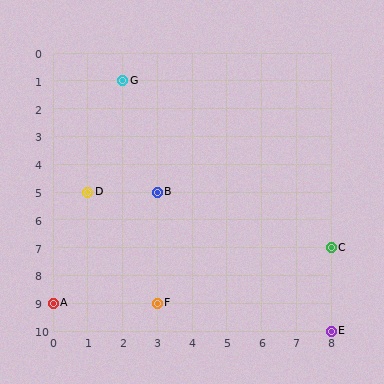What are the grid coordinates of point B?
Point B is at grid coordinates (3, 5).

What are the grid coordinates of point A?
Point A is at grid coordinates (0, 9).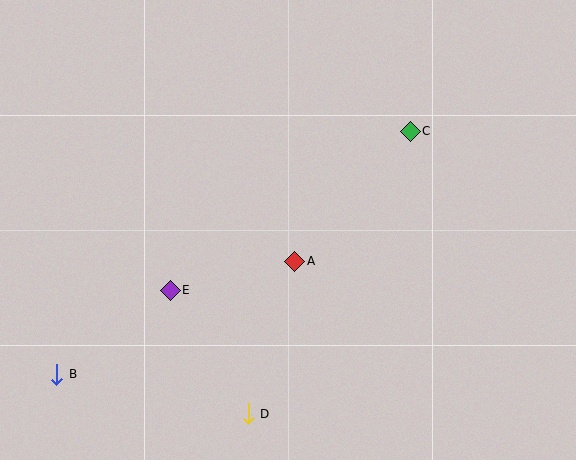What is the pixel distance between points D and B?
The distance between D and B is 196 pixels.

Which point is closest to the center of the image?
Point A at (295, 261) is closest to the center.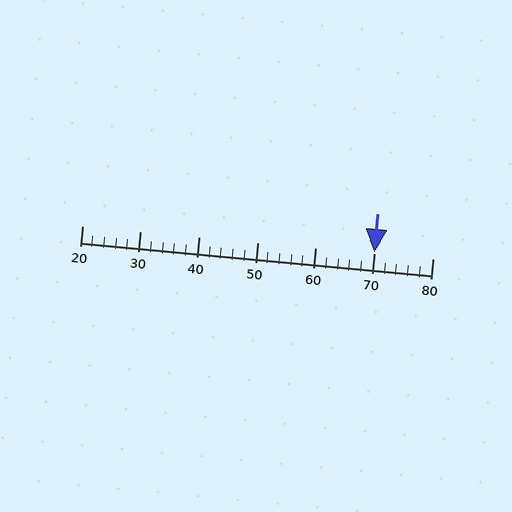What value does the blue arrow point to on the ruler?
The blue arrow points to approximately 70.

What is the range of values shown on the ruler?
The ruler shows values from 20 to 80.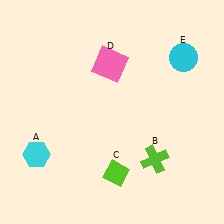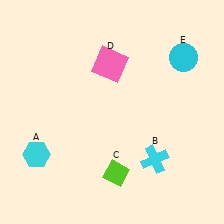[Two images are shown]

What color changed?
The cross (B) changed from lime in Image 1 to cyan in Image 2.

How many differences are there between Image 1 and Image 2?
There is 1 difference between the two images.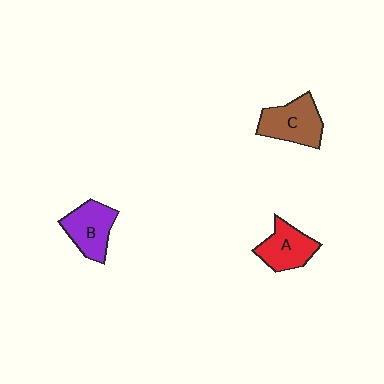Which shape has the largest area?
Shape C (brown).